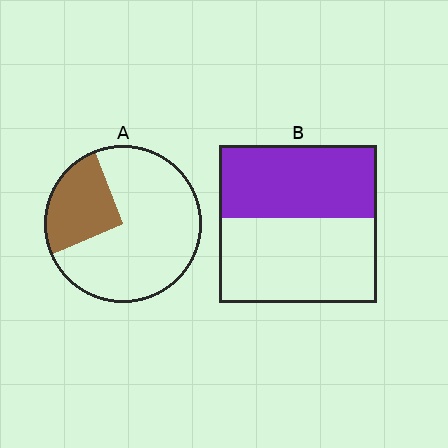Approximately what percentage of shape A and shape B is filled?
A is approximately 25% and B is approximately 45%.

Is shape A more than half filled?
No.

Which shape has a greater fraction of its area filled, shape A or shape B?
Shape B.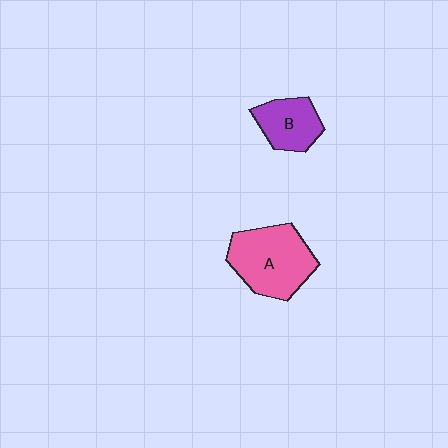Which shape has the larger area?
Shape A (pink).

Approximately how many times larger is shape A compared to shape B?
Approximately 1.7 times.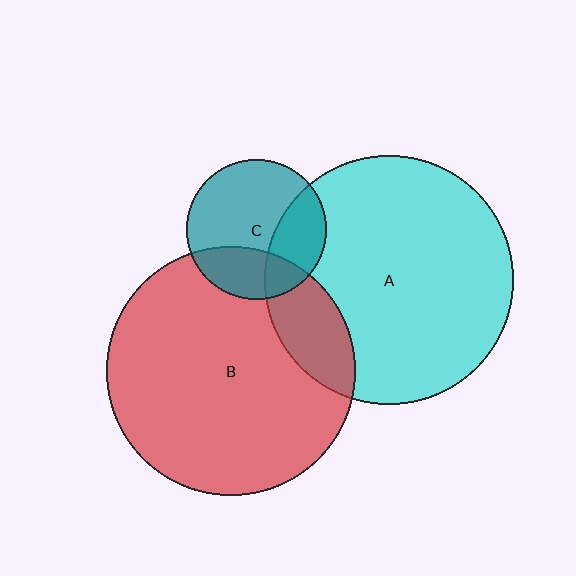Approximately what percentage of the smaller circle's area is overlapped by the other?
Approximately 30%.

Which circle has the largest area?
Circle B (red).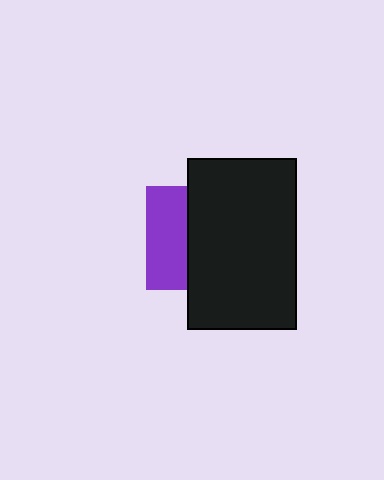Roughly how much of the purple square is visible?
A small part of it is visible (roughly 40%).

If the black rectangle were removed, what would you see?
You would see the complete purple square.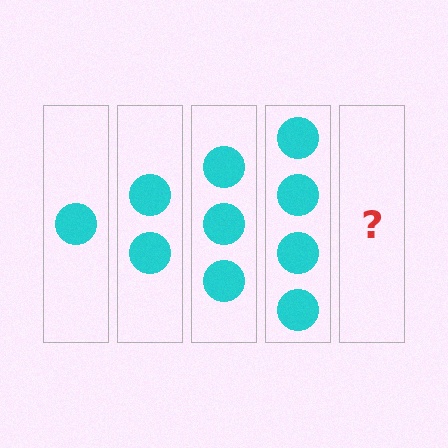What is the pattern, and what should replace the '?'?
The pattern is that each step adds one more circle. The '?' should be 5 circles.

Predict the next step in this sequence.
The next step is 5 circles.